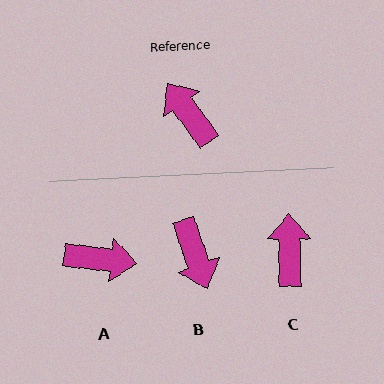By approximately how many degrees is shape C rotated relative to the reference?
Approximately 35 degrees clockwise.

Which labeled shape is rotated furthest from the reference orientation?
B, about 163 degrees away.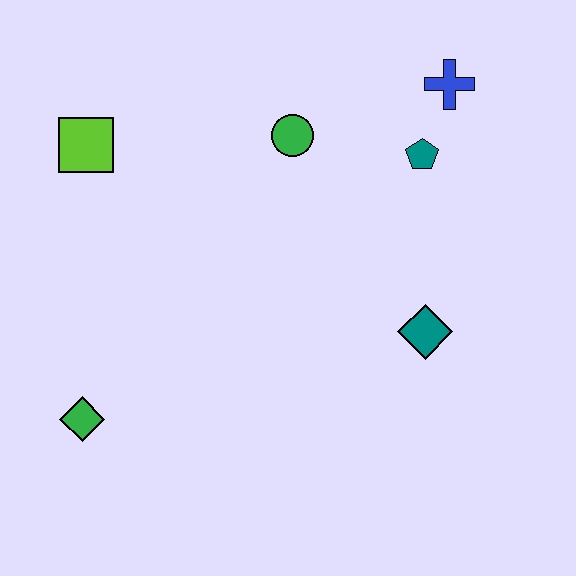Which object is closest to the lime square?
The green circle is closest to the lime square.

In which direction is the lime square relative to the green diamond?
The lime square is above the green diamond.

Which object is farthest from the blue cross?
The green diamond is farthest from the blue cross.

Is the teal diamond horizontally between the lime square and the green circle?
No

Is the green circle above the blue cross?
No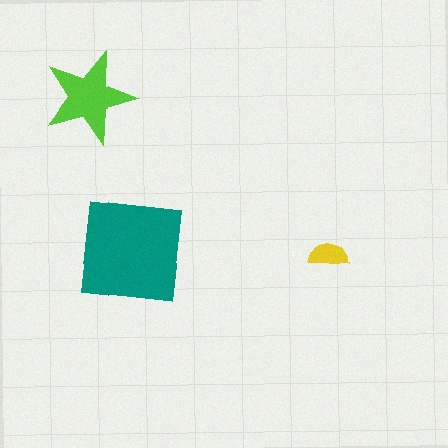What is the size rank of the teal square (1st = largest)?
1st.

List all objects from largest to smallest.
The teal square, the lime star, the yellow semicircle.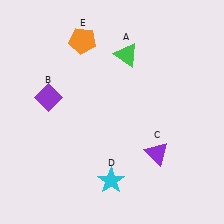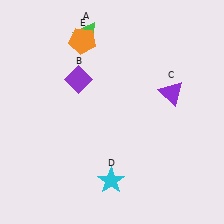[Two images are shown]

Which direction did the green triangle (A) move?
The green triangle (A) moved left.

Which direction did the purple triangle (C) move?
The purple triangle (C) moved up.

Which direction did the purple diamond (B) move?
The purple diamond (B) moved right.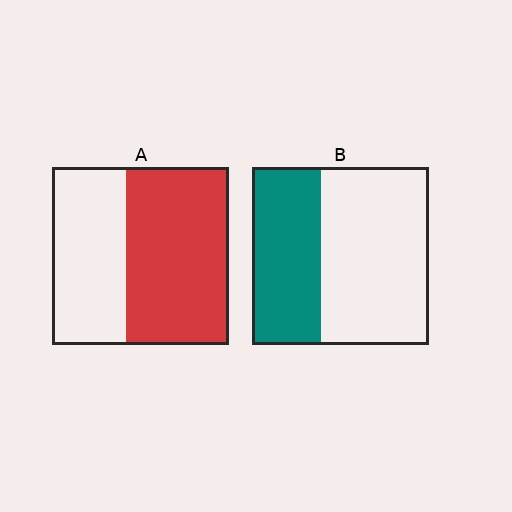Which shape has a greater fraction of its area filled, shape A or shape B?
Shape A.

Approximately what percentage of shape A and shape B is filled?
A is approximately 60% and B is approximately 40%.